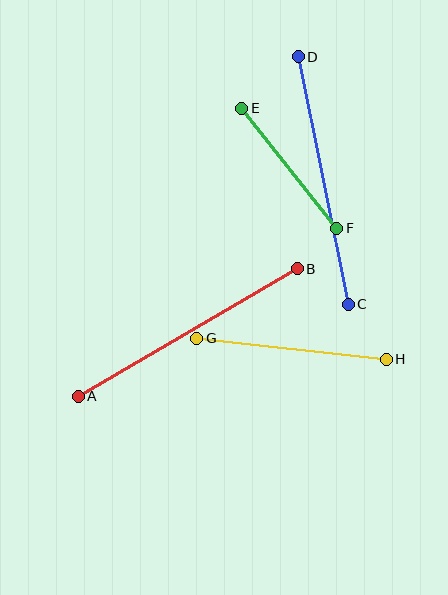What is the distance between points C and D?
The distance is approximately 252 pixels.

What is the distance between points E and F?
The distance is approximately 153 pixels.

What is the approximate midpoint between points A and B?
The midpoint is at approximately (188, 332) pixels.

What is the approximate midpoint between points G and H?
The midpoint is at approximately (292, 349) pixels.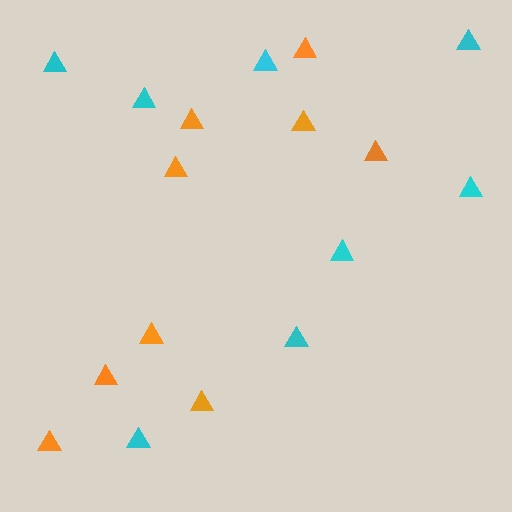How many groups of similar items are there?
There are 2 groups: one group of orange triangles (9) and one group of cyan triangles (8).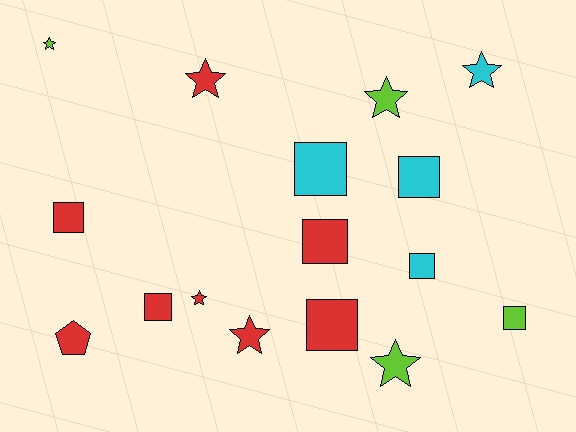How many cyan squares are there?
There are 3 cyan squares.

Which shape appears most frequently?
Square, with 8 objects.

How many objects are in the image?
There are 16 objects.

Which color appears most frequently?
Red, with 8 objects.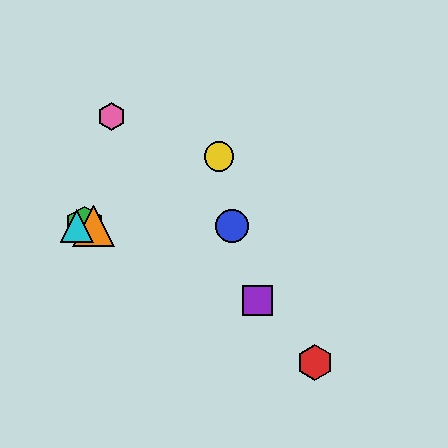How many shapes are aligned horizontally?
4 shapes (the blue circle, the green hexagon, the orange triangle, the cyan triangle) are aligned horizontally.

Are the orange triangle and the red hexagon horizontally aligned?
No, the orange triangle is at y≈226 and the red hexagon is at y≈363.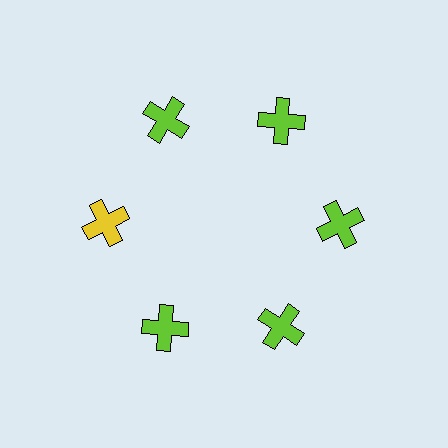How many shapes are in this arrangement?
There are 6 shapes arranged in a ring pattern.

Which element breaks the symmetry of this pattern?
The yellow cross at roughly the 9 o'clock position breaks the symmetry. All other shapes are lime crosses.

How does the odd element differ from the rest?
It has a different color: yellow instead of lime.